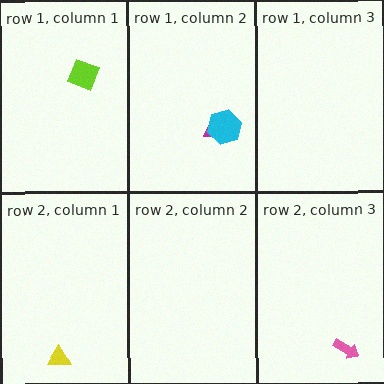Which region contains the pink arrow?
The row 2, column 3 region.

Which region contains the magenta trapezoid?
The row 1, column 2 region.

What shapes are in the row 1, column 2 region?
The magenta trapezoid, the cyan hexagon.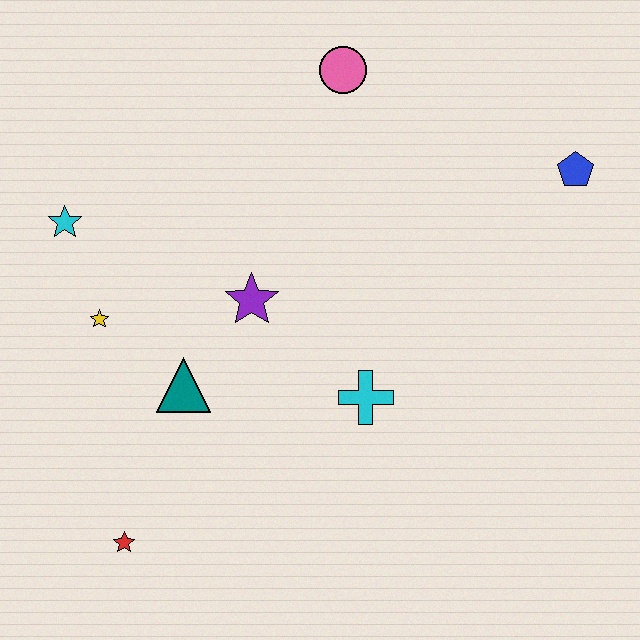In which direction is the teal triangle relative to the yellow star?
The teal triangle is to the right of the yellow star.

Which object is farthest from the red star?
The blue pentagon is farthest from the red star.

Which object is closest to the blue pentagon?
The pink circle is closest to the blue pentagon.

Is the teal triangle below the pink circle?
Yes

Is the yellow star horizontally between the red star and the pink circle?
No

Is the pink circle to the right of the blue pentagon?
No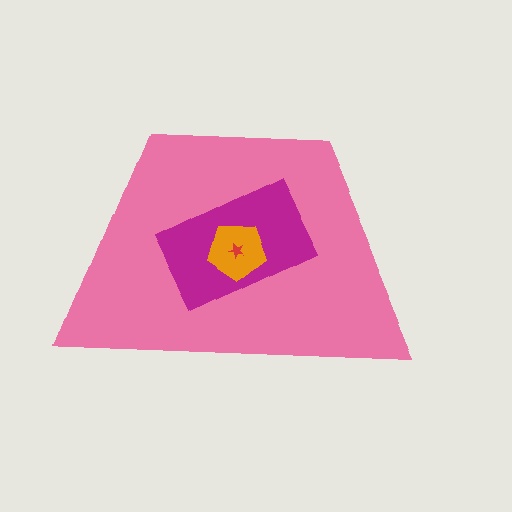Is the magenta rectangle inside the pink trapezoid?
Yes.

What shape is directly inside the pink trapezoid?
The magenta rectangle.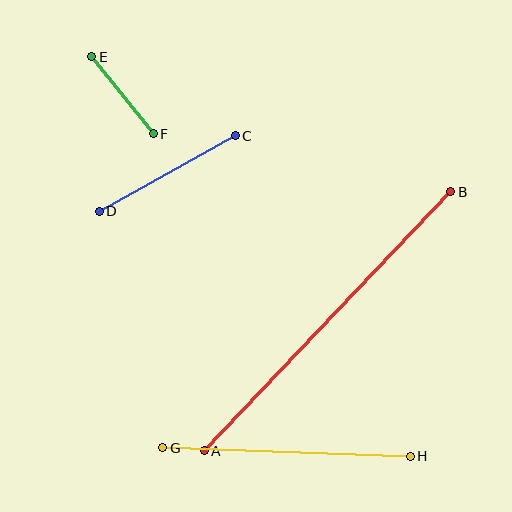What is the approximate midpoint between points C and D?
The midpoint is at approximately (167, 173) pixels.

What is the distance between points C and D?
The distance is approximately 156 pixels.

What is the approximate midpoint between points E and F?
The midpoint is at approximately (122, 95) pixels.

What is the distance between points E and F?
The distance is approximately 98 pixels.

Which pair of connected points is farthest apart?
Points A and B are farthest apart.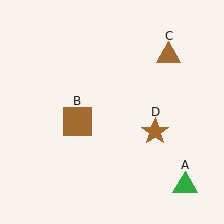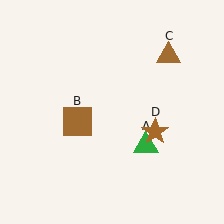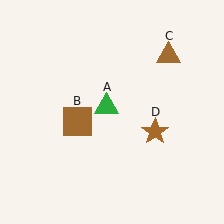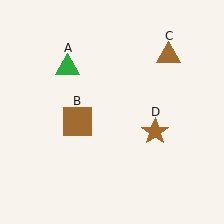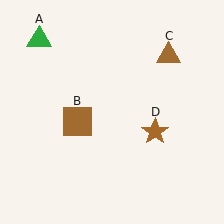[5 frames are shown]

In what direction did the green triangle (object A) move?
The green triangle (object A) moved up and to the left.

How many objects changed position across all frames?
1 object changed position: green triangle (object A).